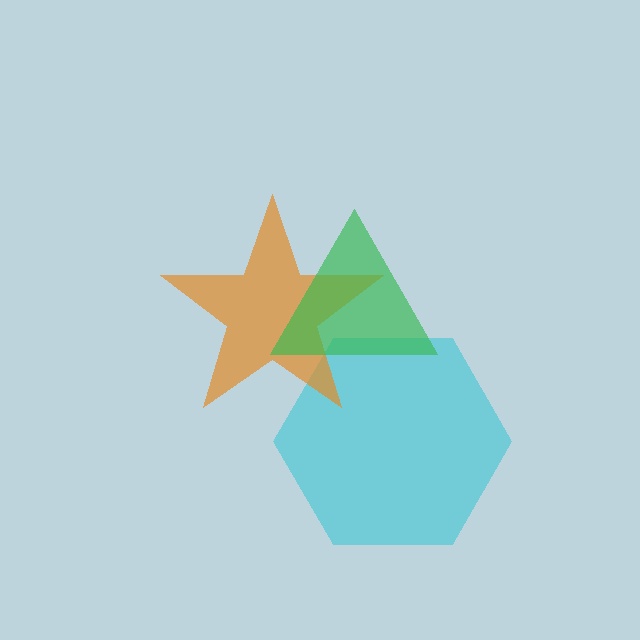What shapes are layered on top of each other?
The layered shapes are: a cyan hexagon, an orange star, a green triangle.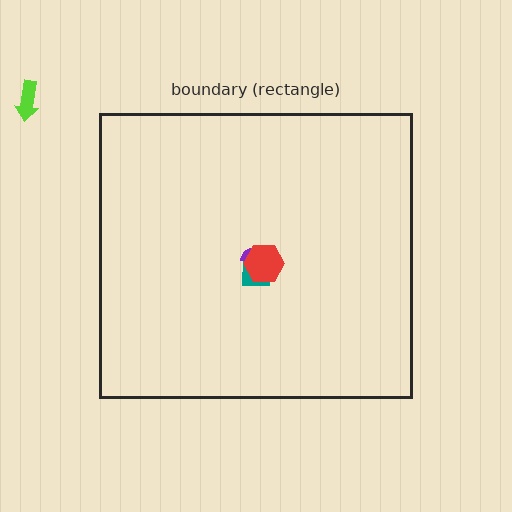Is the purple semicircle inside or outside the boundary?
Inside.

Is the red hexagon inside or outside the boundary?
Inside.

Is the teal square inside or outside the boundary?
Inside.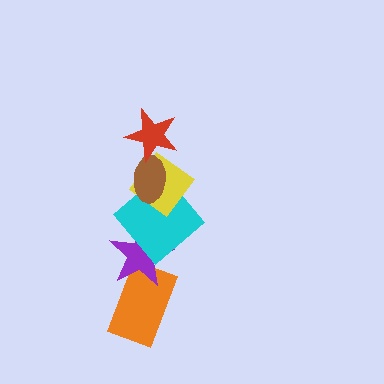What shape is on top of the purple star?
The cyan diamond is on top of the purple star.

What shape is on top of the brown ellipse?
The red star is on top of the brown ellipse.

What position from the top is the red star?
The red star is 1st from the top.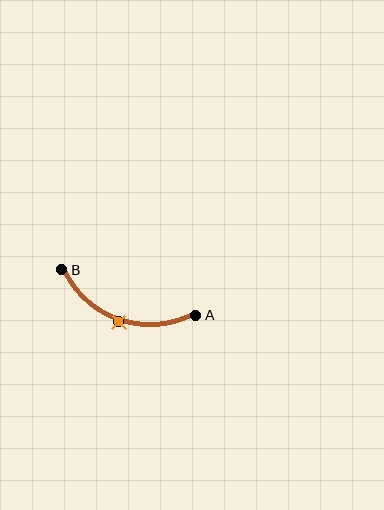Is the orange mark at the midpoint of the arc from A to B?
Yes. The orange mark lies on the arc at equal arc-length from both A and B — it is the arc midpoint.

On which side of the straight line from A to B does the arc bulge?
The arc bulges below the straight line connecting A and B.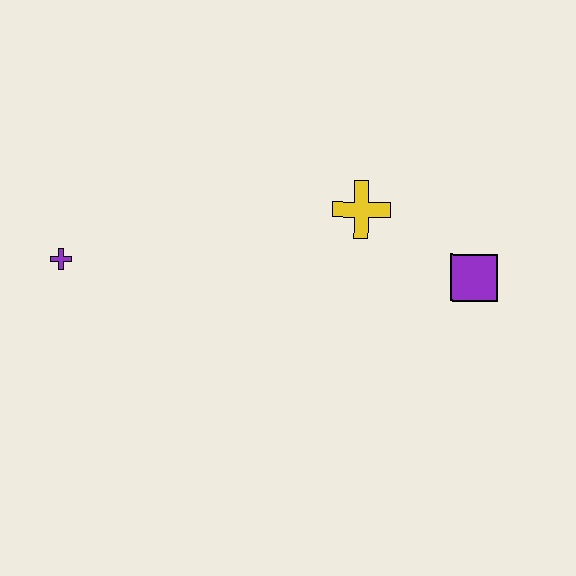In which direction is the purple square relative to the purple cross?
The purple square is to the right of the purple cross.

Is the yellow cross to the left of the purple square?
Yes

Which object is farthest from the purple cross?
The purple square is farthest from the purple cross.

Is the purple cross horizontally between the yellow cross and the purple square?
No